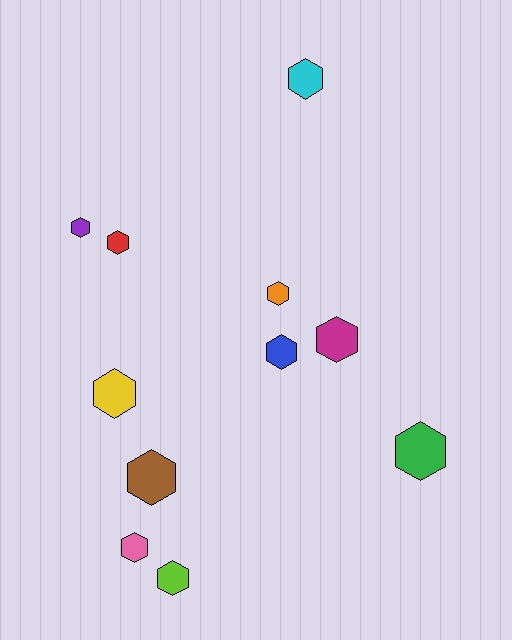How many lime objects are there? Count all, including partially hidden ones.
There is 1 lime object.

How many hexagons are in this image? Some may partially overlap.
There are 11 hexagons.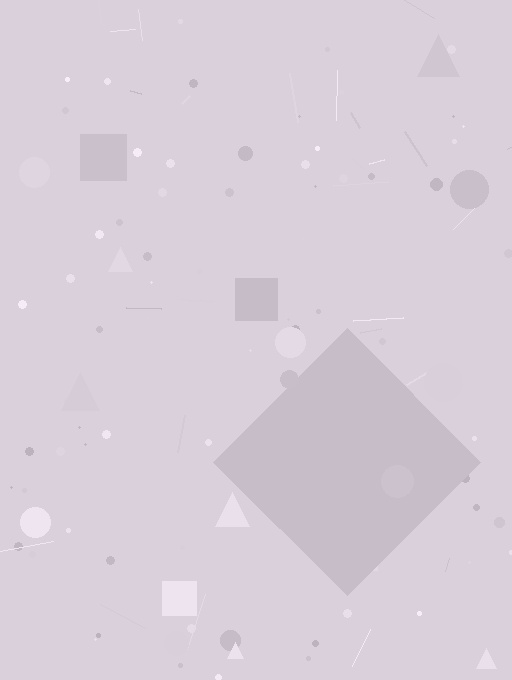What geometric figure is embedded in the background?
A diamond is embedded in the background.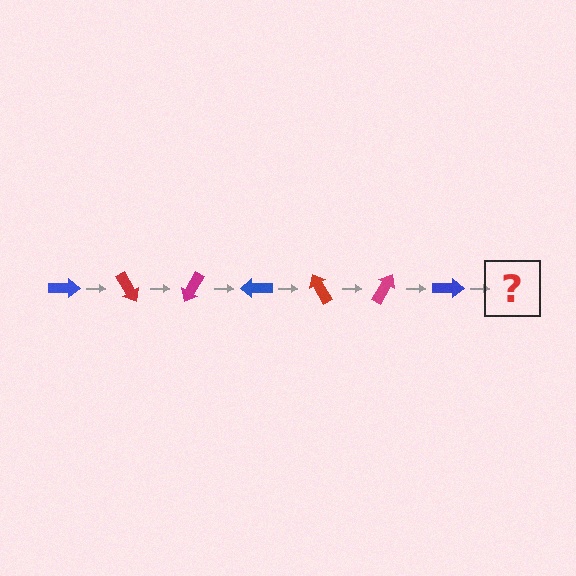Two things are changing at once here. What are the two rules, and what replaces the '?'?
The two rules are that it rotates 60 degrees each step and the color cycles through blue, red, and magenta. The '?' should be a red arrow, rotated 420 degrees from the start.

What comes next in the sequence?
The next element should be a red arrow, rotated 420 degrees from the start.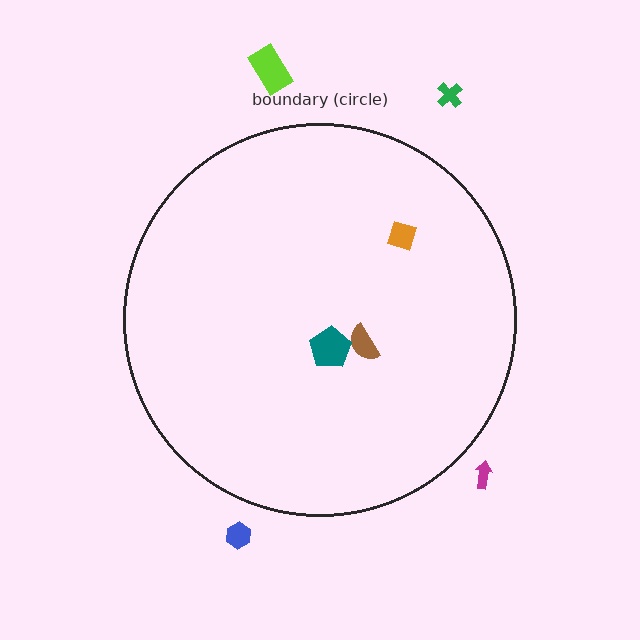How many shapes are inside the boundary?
3 inside, 4 outside.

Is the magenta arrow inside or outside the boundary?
Outside.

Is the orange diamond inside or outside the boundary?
Inside.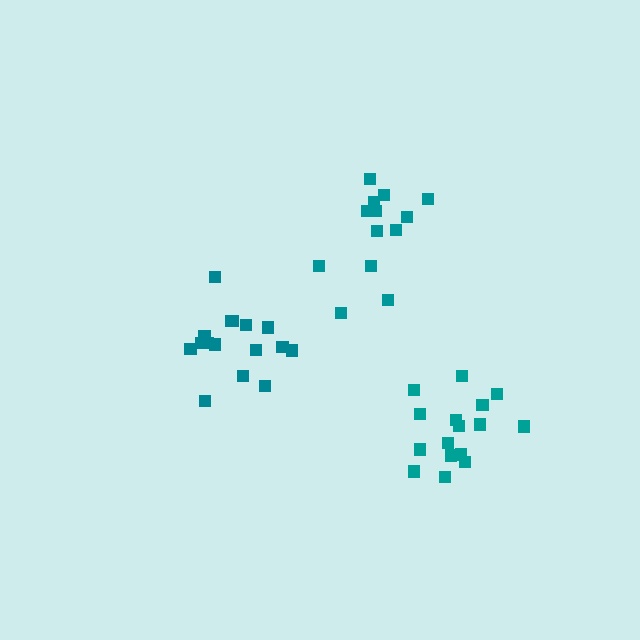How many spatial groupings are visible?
There are 3 spatial groupings.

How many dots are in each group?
Group 1: 13 dots, Group 2: 16 dots, Group 3: 16 dots (45 total).